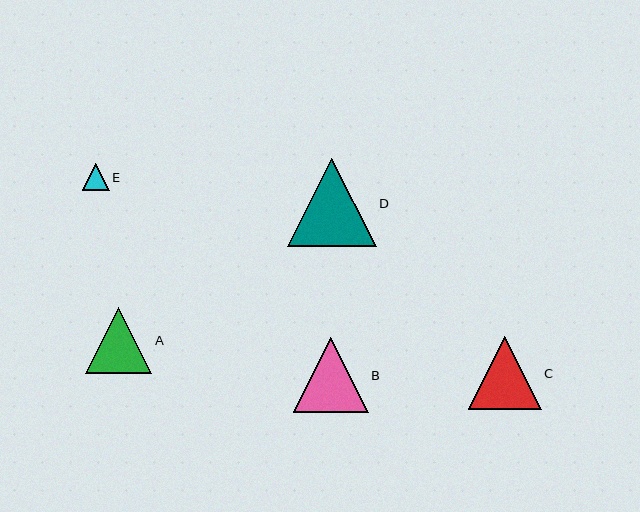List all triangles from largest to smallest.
From largest to smallest: D, B, C, A, E.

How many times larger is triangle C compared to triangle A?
Triangle C is approximately 1.1 times the size of triangle A.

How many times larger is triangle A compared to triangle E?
Triangle A is approximately 2.5 times the size of triangle E.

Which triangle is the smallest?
Triangle E is the smallest with a size of approximately 27 pixels.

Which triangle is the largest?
Triangle D is the largest with a size of approximately 89 pixels.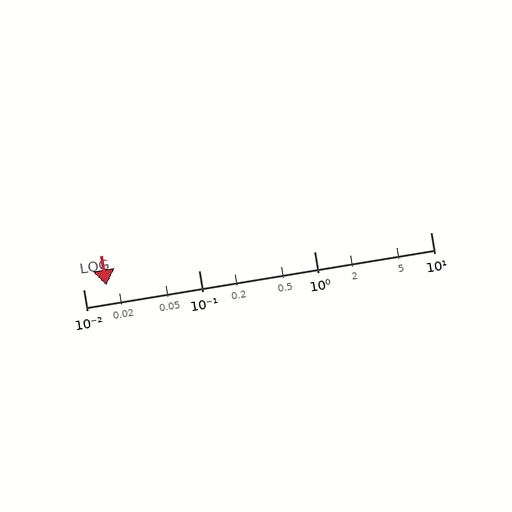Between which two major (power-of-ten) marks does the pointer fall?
The pointer is between 0.01 and 0.1.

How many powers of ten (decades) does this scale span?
The scale spans 3 decades, from 0.01 to 10.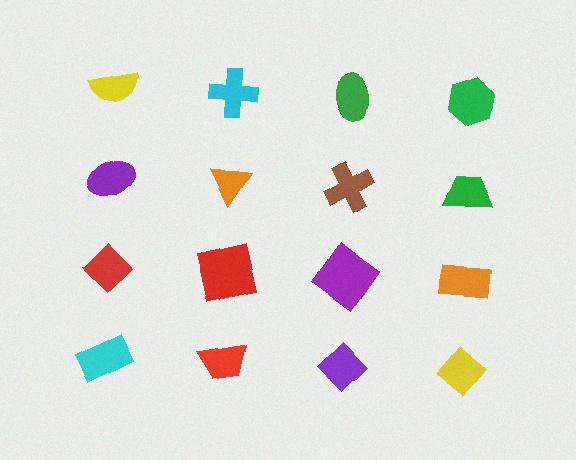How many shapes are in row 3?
4 shapes.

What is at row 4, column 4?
A yellow diamond.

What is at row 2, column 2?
An orange triangle.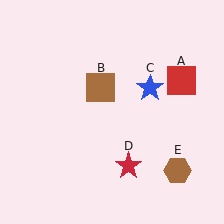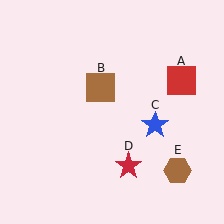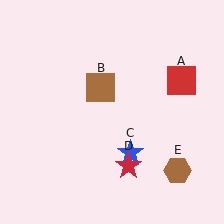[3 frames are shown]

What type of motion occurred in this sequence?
The blue star (object C) rotated clockwise around the center of the scene.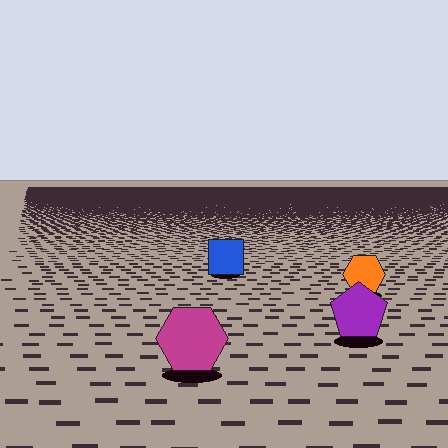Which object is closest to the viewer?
The magenta hexagon is closest. The texture marks near it are larger and more spread out.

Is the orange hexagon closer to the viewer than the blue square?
Yes. The orange hexagon is closer — you can tell from the texture gradient: the ground texture is coarser near it.